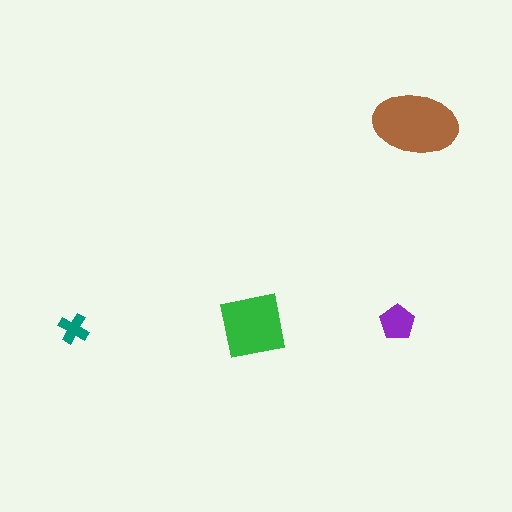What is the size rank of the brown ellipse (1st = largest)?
1st.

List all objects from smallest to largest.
The teal cross, the purple pentagon, the green square, the brown ellipse.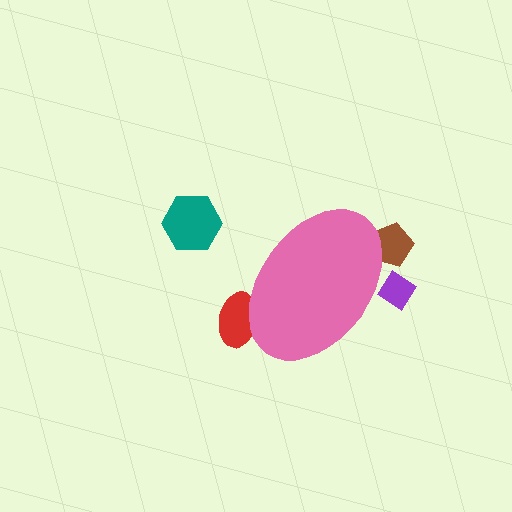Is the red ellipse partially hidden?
Yes, the red ellipse is partially hidden behind the pink ellipse.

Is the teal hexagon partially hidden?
No, the teal hexagon is fully visible.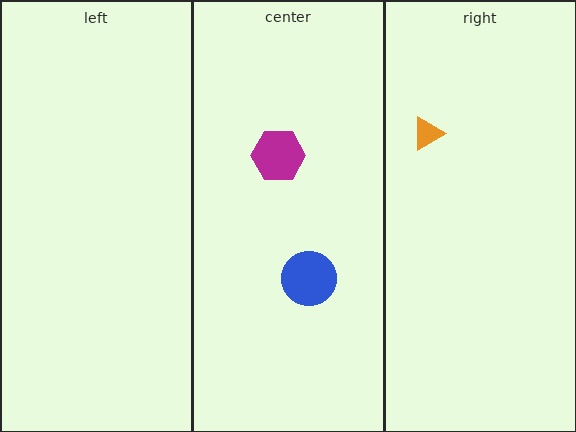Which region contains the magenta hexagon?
The center region.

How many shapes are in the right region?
1.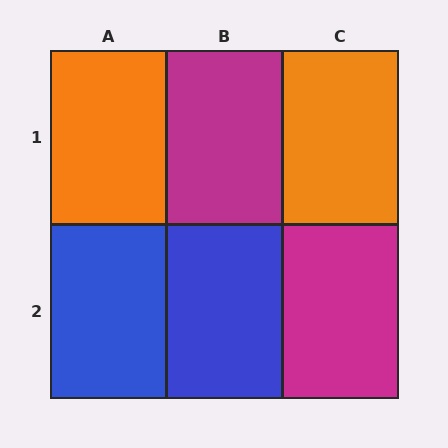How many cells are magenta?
2 cells are magenta.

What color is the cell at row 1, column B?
Magenta.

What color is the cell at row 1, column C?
Orange.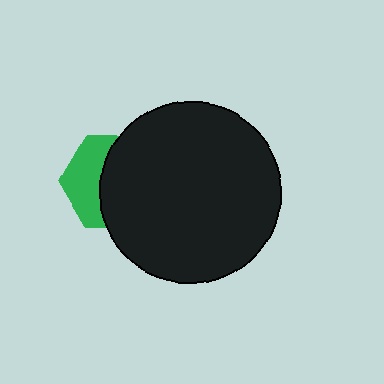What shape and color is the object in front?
The object in front is a black circle.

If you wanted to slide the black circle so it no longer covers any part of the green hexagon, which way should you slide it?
Slide it right — that is the most direct way to separate the two shapes.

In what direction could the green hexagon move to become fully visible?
The green hexagon could move left. That would shift it out from behind the black circle entirely.